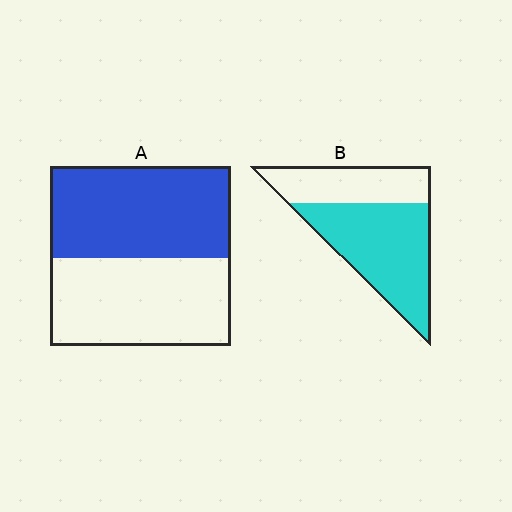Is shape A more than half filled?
Roughly half.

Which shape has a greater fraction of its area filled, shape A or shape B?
Shape B.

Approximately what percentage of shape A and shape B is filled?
A is approximately 50% and B is approximately 65%.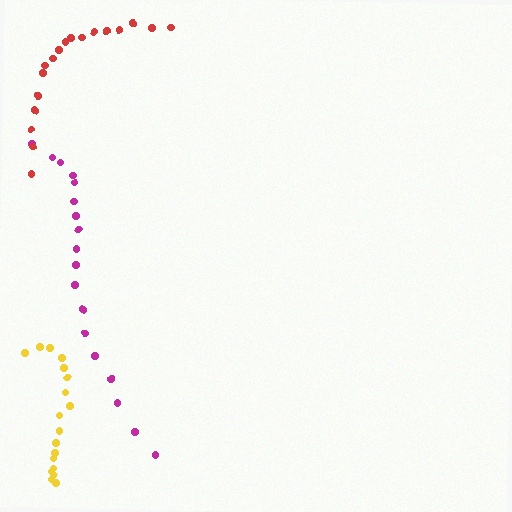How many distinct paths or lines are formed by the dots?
There are 3 distinct paths.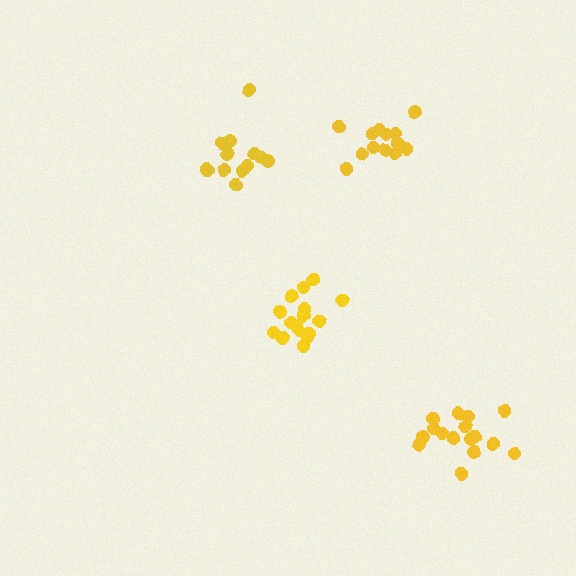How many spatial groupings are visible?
There are 4 spatial groupings.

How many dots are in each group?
Group 1: 17 dots, Group 2: 17 dots, Group 3: 13 dots, Group 4: 13 dots (60 total).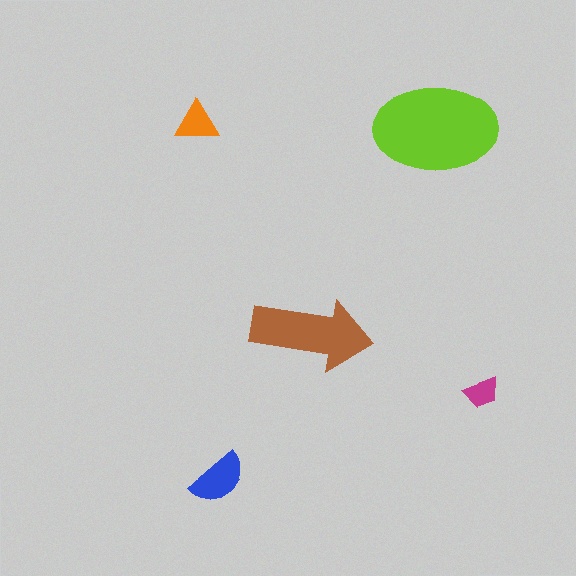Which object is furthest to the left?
The orange triangle is leftmost.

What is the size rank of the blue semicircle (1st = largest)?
3rd.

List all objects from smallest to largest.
The magenta trapezoid, the orange triangle, the blue semicircle, the brown arrow, the lime ellipse.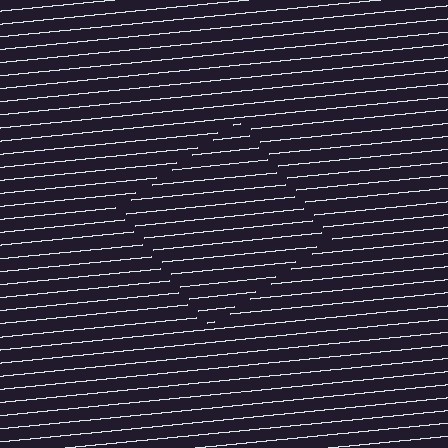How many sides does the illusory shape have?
4 sides — the line-ends trace a square.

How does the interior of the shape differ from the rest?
The interior of the shape contains the same grating, shifted by half a period — the contour is defined by the phase discontinuity where line-ends from the inner and outer gratings abut.